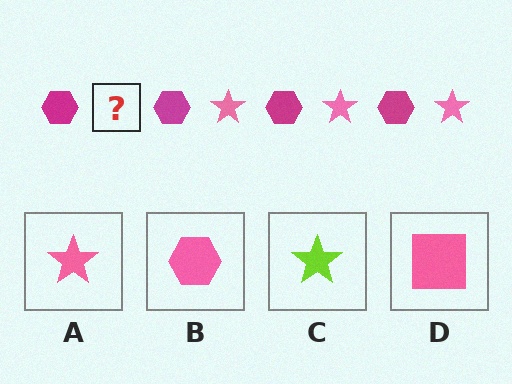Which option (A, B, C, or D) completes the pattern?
A.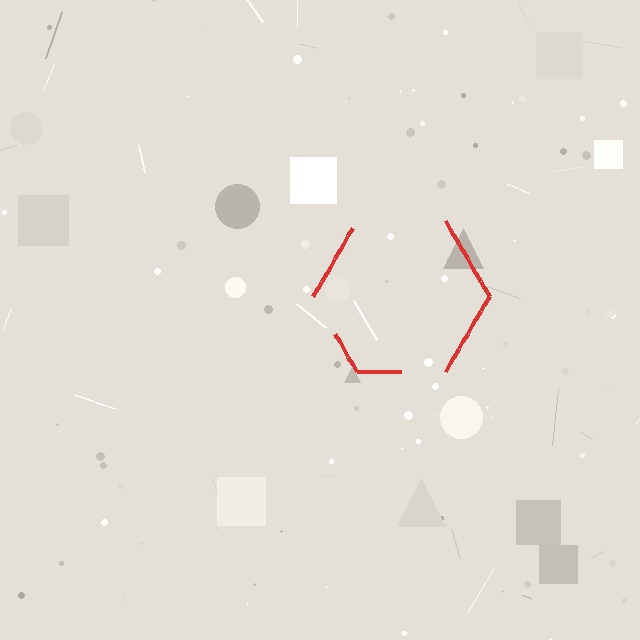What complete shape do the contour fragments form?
The contour fragments form a hexagon.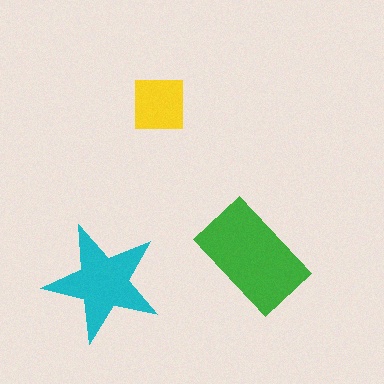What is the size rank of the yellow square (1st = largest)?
3rd.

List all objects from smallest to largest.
The yellow square, the cyan star, the green rectangle.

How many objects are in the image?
There are 3 objects in the image.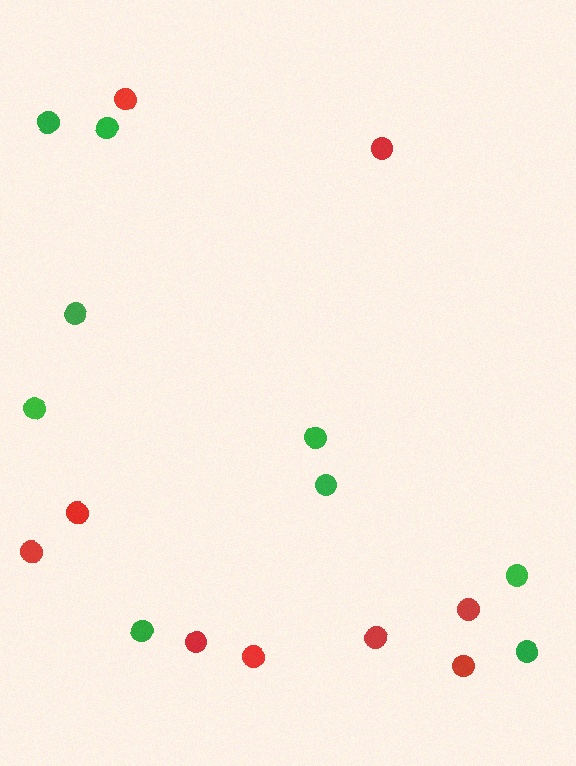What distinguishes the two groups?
There are 2 groups: one group of green circles (9) and one group of red circles (9).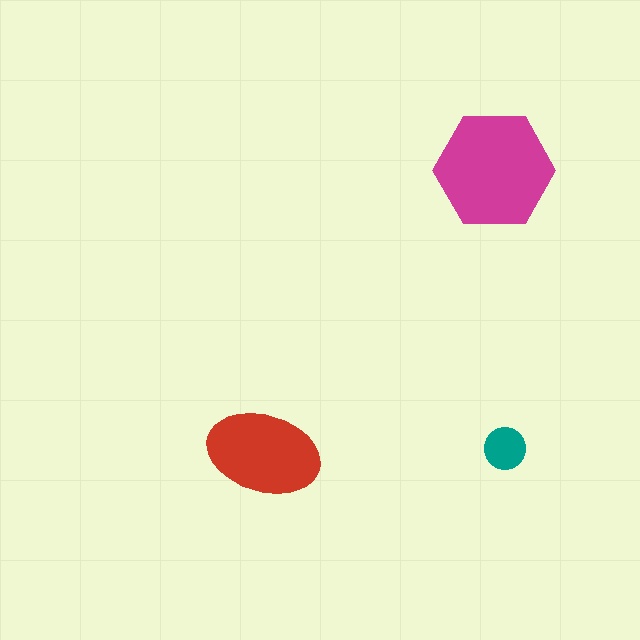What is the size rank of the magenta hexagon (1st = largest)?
1st.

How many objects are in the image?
There are 3 objects in the image.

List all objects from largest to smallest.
The magenta hexagon, the red ellipse, the teal circle.